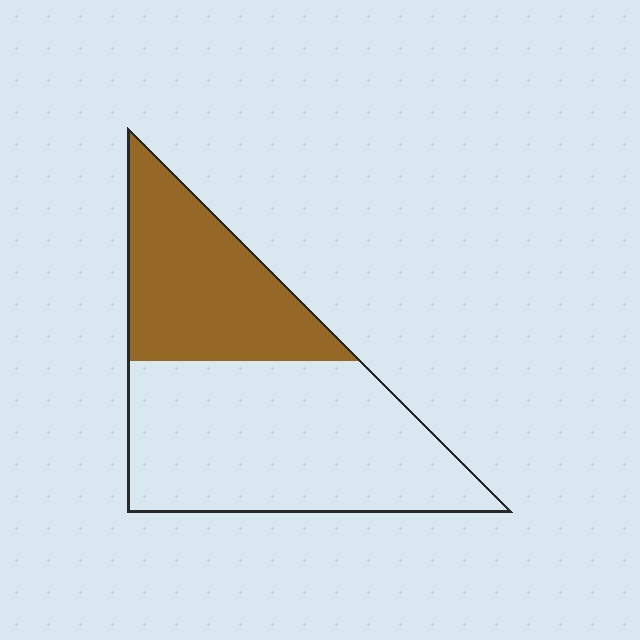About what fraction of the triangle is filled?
About three eighths (3/8).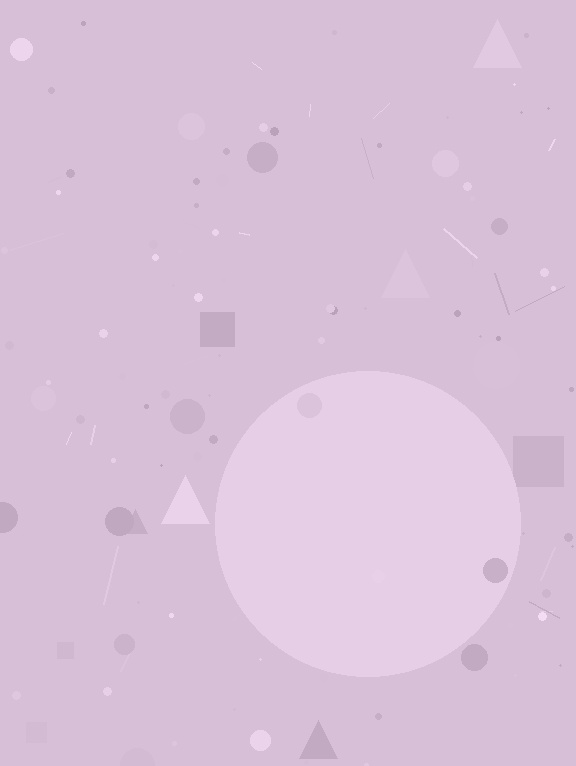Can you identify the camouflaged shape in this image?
The camouflaged shape is a circle.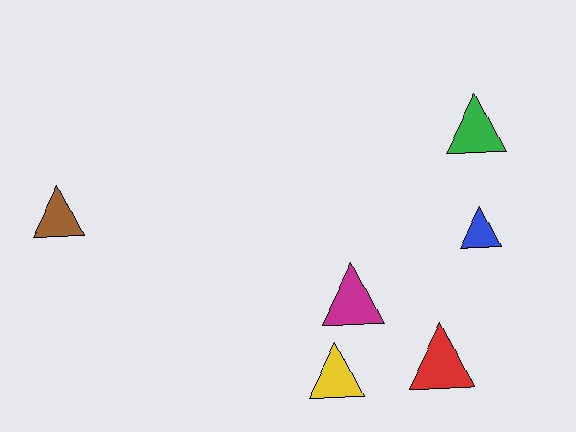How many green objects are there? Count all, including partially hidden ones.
There is 1 green object.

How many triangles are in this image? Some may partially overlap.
There are 6 triangles.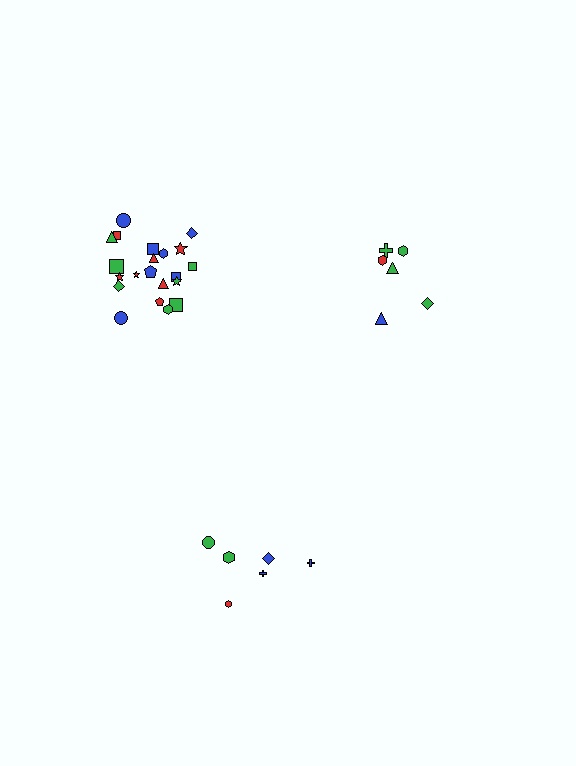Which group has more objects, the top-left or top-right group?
The top-left group.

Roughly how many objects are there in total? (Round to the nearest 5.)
Roughly 35 objects in total.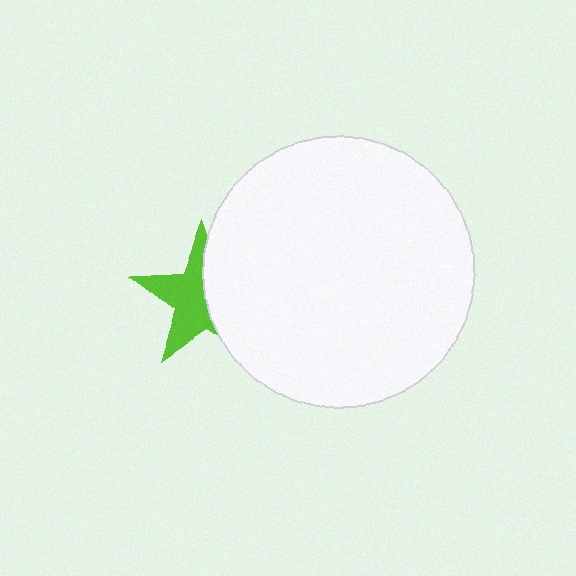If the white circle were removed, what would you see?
You would see the complete lime star.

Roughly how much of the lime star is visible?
About half of it is visible (roughly 53%).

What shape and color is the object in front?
The object in front is a white circle.